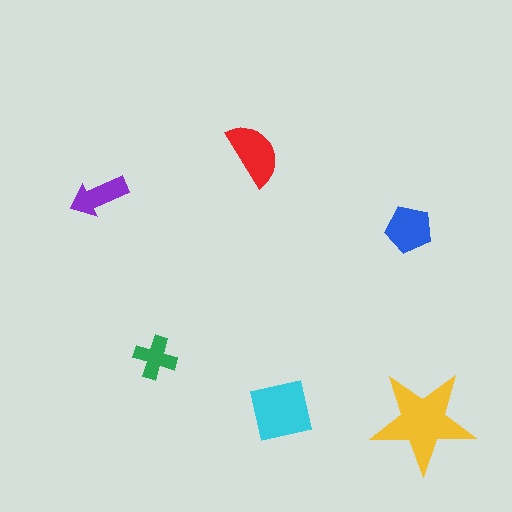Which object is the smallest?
The green cross.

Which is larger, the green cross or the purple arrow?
The purple arrow.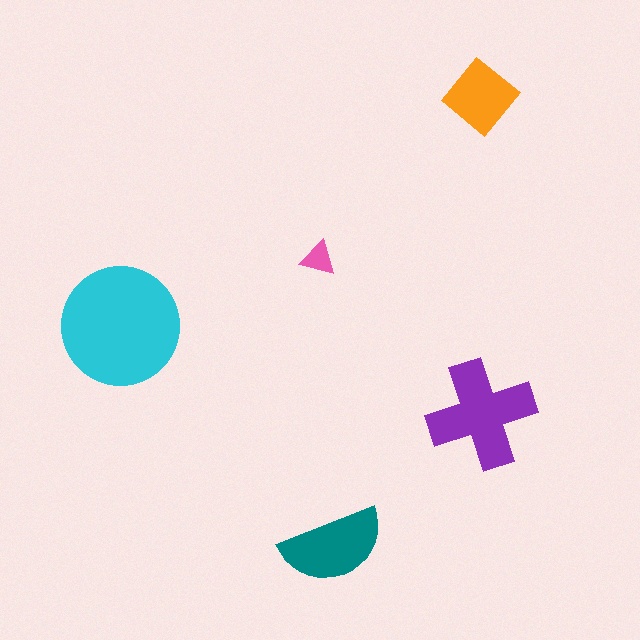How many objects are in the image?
There are 5 objects in the image.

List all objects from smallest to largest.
The pink triangle, the orange diamond, the teal semicircle, the purple cross, the cyan circle.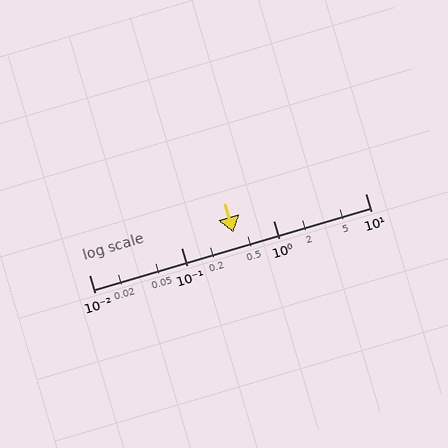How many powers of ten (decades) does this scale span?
The scale spans 3 decades, from 0.01 to 10.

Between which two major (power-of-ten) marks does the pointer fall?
The pointer is between 0.1 and 1.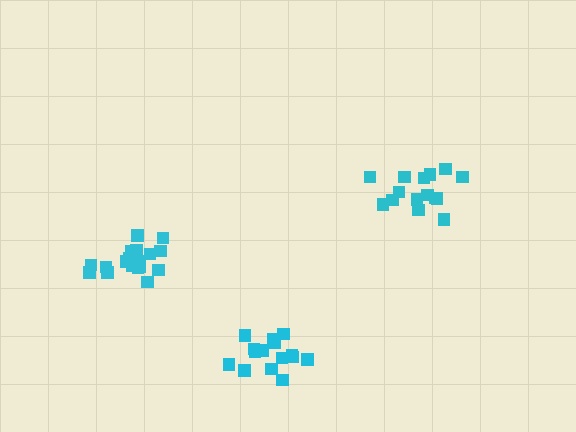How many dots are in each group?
Group 1: 15 dots, Group 2: 19 dots, Group 3: 15 dots (49 total).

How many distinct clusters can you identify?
There are 3 distinct clusters.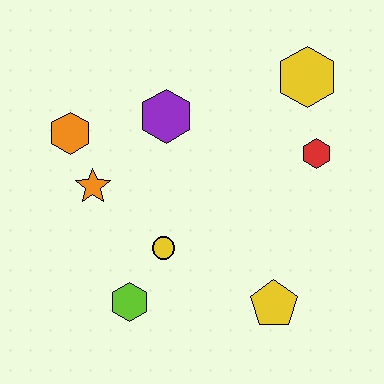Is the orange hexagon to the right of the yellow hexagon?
No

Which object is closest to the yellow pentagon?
The yellow circle is closest to the yellow pentagon.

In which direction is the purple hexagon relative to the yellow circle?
The purple hexagon is above the yellow circle.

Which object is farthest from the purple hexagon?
The yellow pentagon is farthest from the purple hexagon.